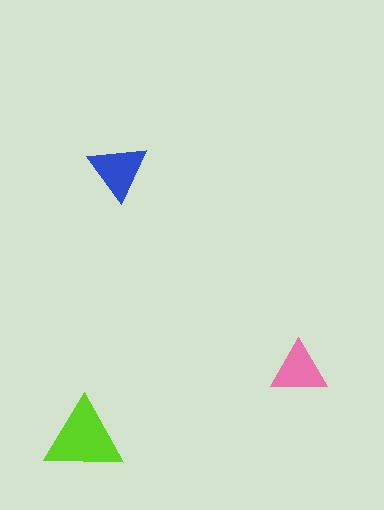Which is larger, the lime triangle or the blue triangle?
The lime one.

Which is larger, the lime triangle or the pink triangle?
The lime one.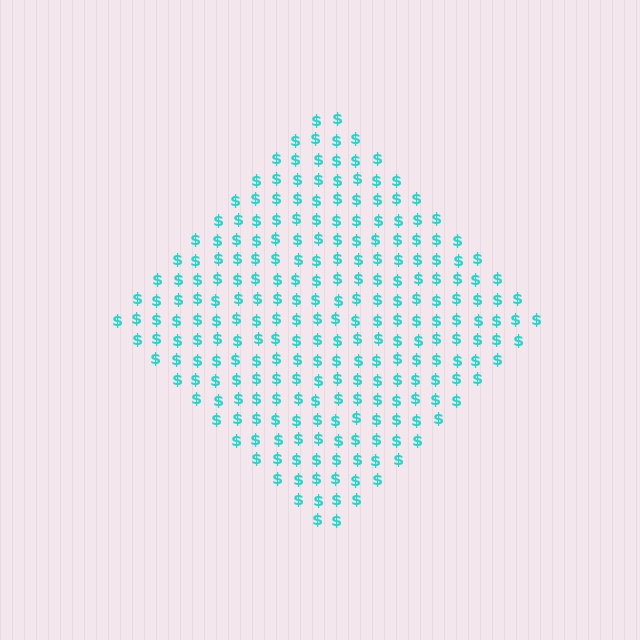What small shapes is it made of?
It is made of small dollar signs.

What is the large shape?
The large shape is a diamond.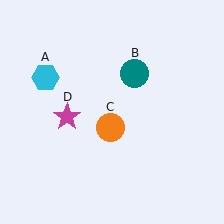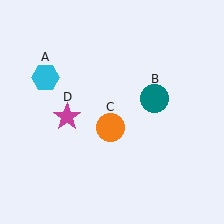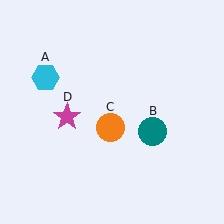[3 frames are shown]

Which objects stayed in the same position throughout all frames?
Cyan hexagon (object A) and orange circle (object C) and magenta star (object D) remained stationary.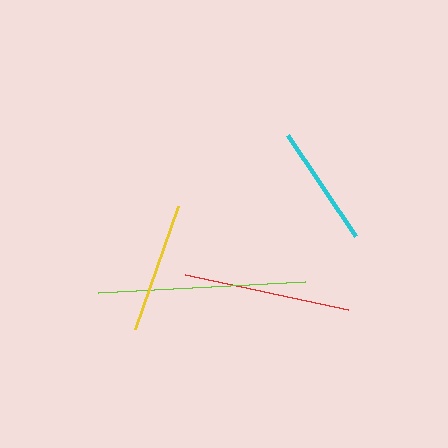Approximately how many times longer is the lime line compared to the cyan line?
The lime line is approximately 1.7 times the length of the cyan line.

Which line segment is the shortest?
The cyan line is the shortest at approximately 121 pixels.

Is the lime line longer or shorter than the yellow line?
The lime line is longer than the yellow line.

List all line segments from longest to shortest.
From longest to shortest: lime, red, yellow, cyan.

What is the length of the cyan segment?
The cyan segment is approximately 121 pixels long.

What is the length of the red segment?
The red segment is approximately 167 pixels long.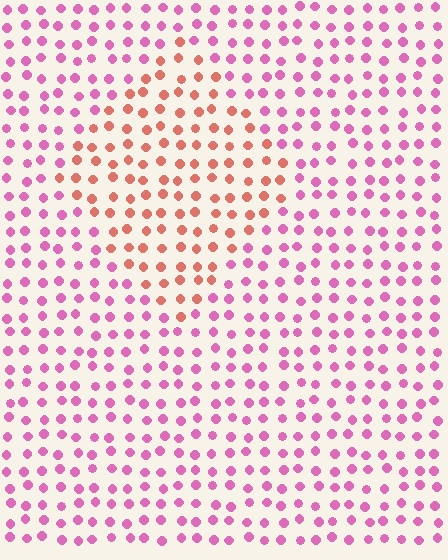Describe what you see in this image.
The image is filled with small pink elements in a uniform arrangement. A diamond-shaped region is visible where the elements are tinted to a slightly different hue, forming a subtle color boundary.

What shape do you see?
I see a diamond.